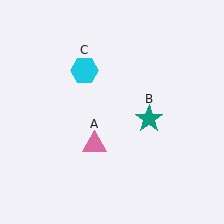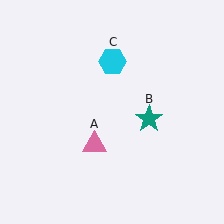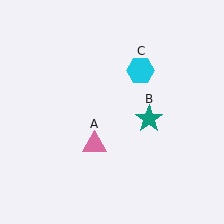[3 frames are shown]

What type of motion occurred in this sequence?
The cyan hexagon (object C) rotated clockwise around the center of the scene.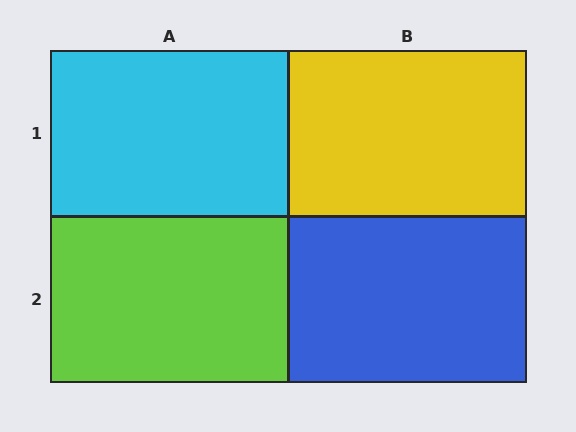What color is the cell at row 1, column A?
Cyan.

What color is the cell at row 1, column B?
Yellow.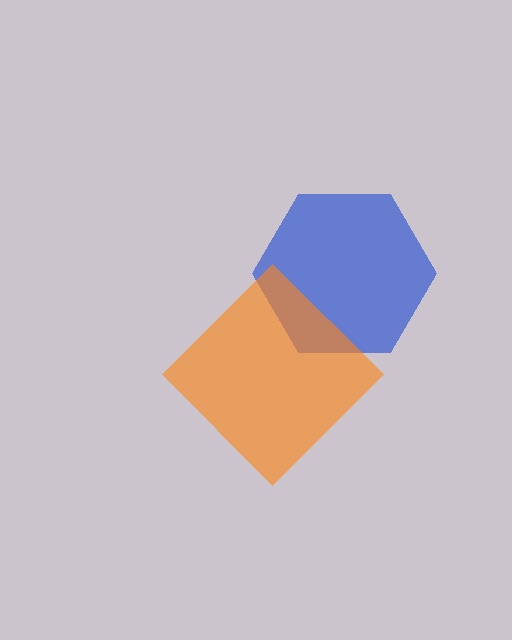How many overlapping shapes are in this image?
There are 2 overlapping shapes in the image.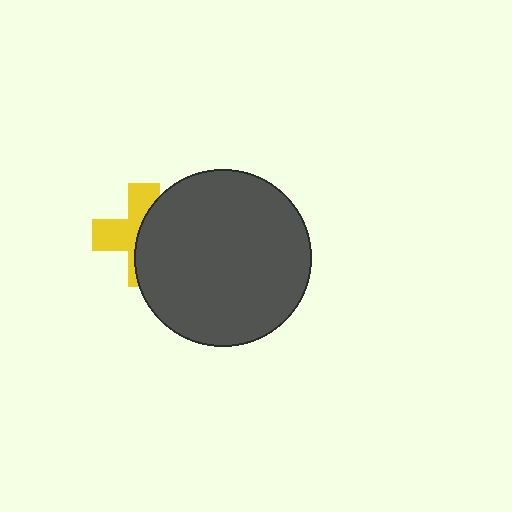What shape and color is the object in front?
The object in front is a dark gray circle.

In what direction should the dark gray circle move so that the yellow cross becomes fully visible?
The dark gray circle should move right. That is the shortest direction to clear the overlap and leave the yellow cross fully visible.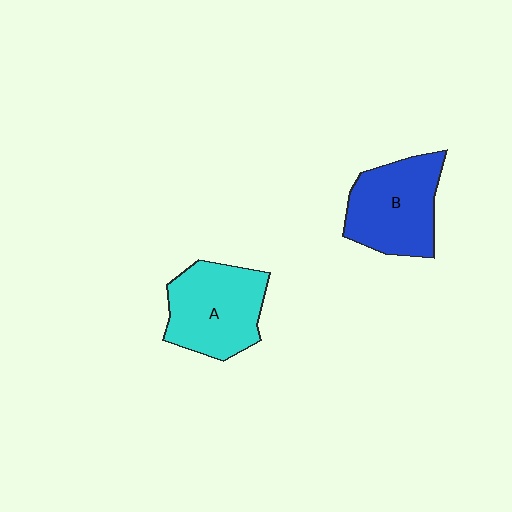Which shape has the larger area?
Shape A (cyan).